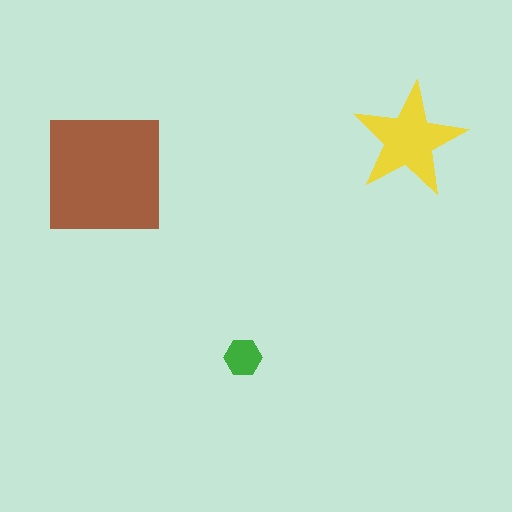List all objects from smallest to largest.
The green hexagon, the yellow star, the brown square.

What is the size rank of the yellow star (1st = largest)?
2nd.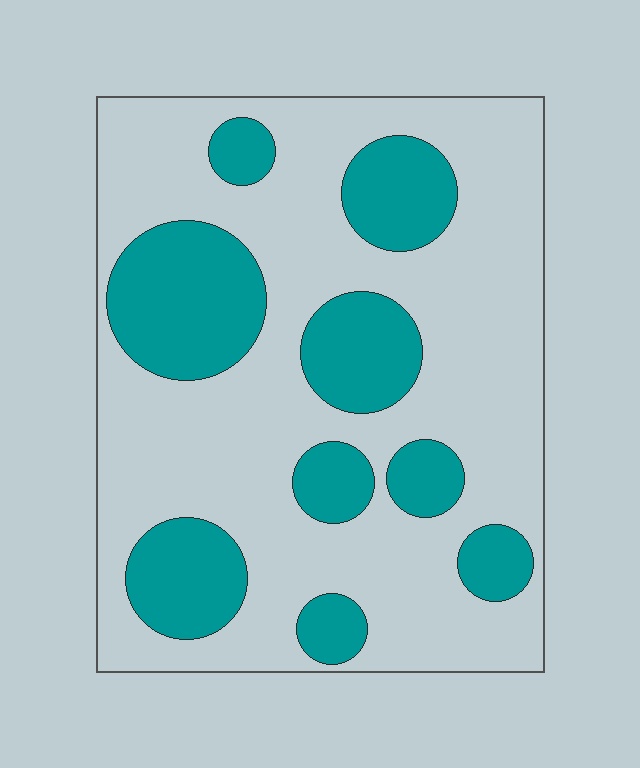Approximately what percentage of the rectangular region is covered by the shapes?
Approximately 30%.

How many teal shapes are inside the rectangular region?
9.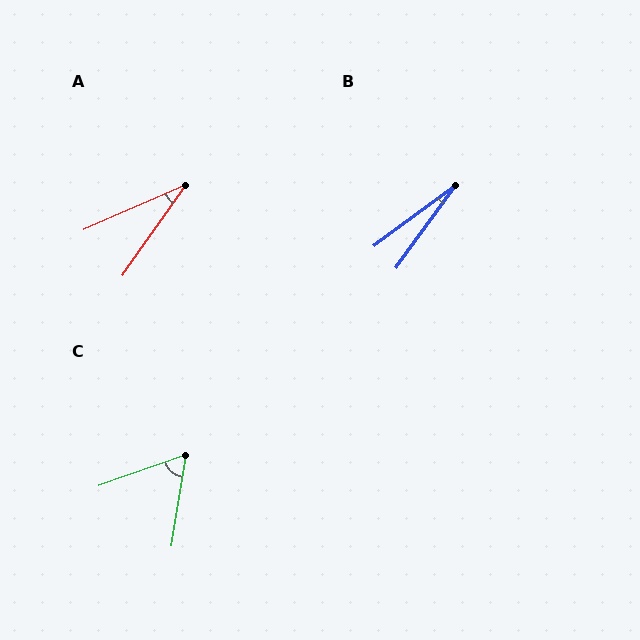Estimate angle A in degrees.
Approximately 31 degrees.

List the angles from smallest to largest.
B (18°), A (31°), C (62°).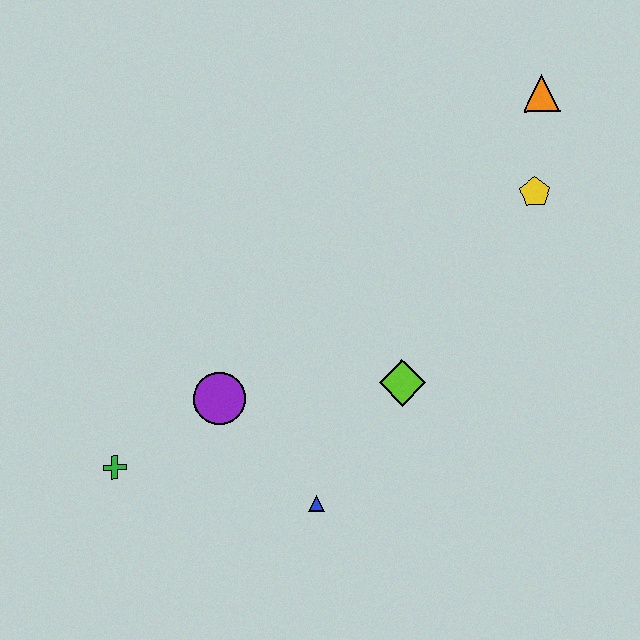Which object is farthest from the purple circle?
The orange triangle is farthest from the purple circle.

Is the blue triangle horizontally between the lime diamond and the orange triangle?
No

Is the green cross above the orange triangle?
No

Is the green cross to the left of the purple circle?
Yes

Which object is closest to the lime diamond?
The blue triangle is closest to the lime diamond.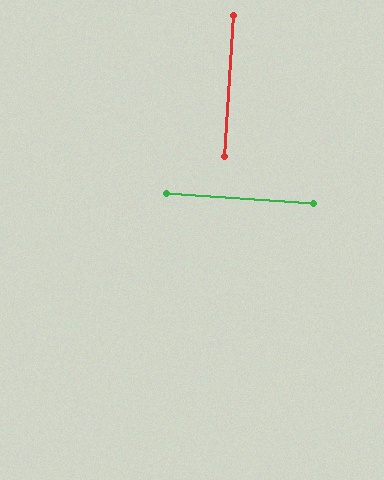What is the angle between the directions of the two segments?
Approximately 90 degrees.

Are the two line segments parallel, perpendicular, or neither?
Perpendicular — they meet at approximately 90°.